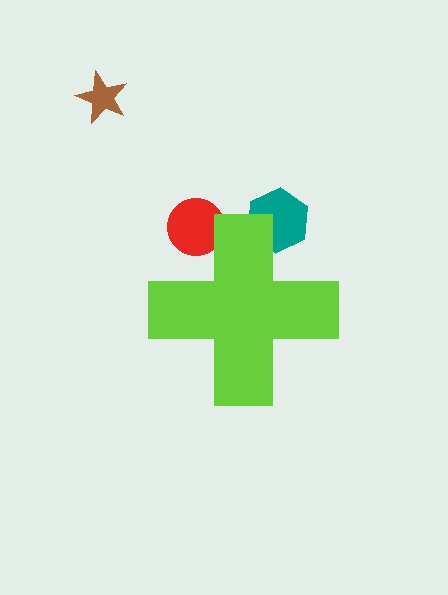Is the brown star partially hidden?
No, the brown star is fully visible.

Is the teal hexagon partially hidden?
Yes, the teal hexagon is partially hidden behind the lime cross.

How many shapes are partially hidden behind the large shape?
2 shapes are partially hidden.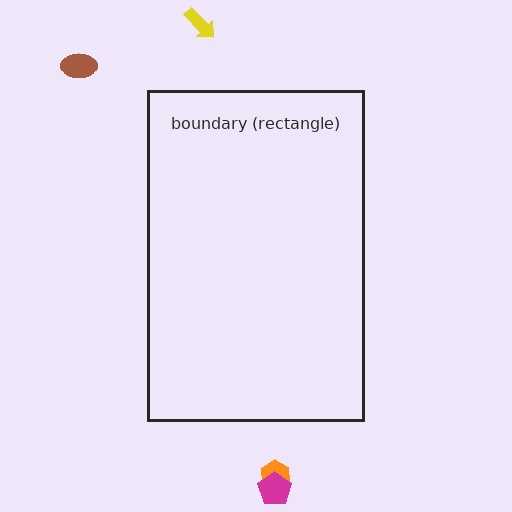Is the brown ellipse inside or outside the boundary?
Outside.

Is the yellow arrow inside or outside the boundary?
Outside.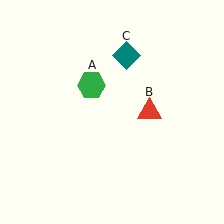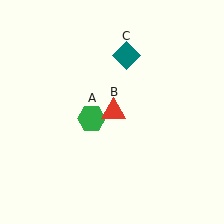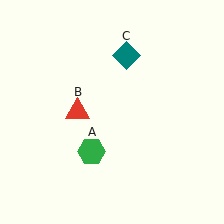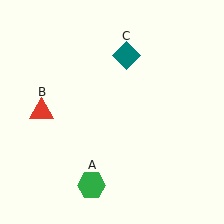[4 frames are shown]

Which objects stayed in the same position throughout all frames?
Teal diamond (object C) remained stationary.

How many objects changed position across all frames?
2 objects changed position: green hexagon (object A), red triangle (object B).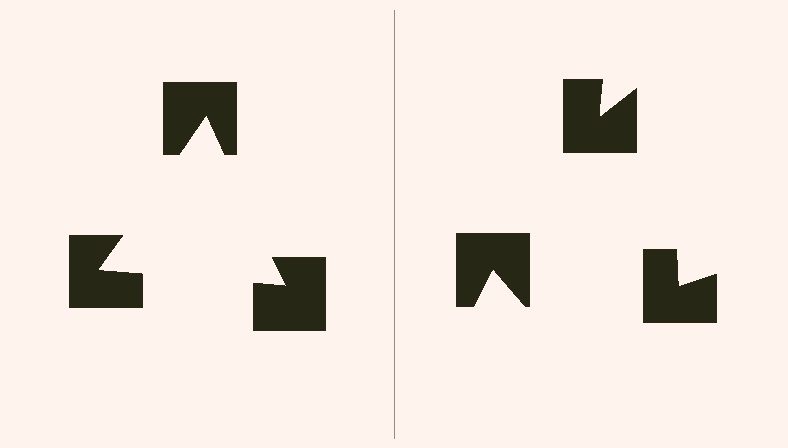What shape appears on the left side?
An illusory triangle.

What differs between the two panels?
The notched squares are positioned identically on both sides; only the wedge orientations differ. On the left they align to a triangle; on the right they are misaligned.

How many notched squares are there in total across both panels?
6 — 3 on each side.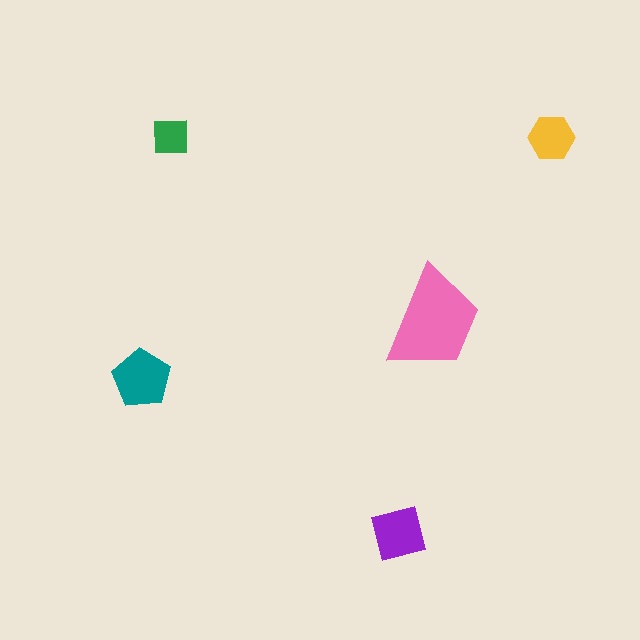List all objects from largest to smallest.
The pink trapezoid, the teal pentagon, the purple square, the yellow hexagon, the green square.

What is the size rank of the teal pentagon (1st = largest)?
2nd.